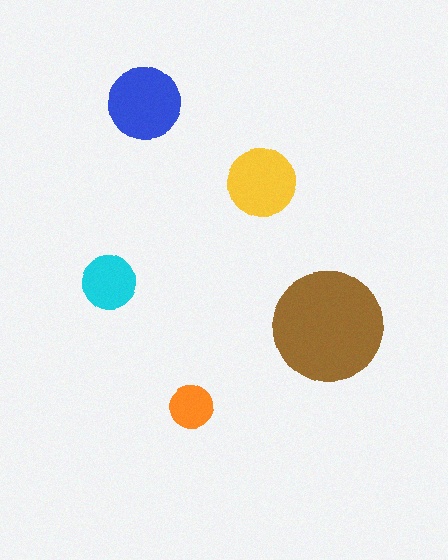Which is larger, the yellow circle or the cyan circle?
The yellow one.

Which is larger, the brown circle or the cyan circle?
The brown one.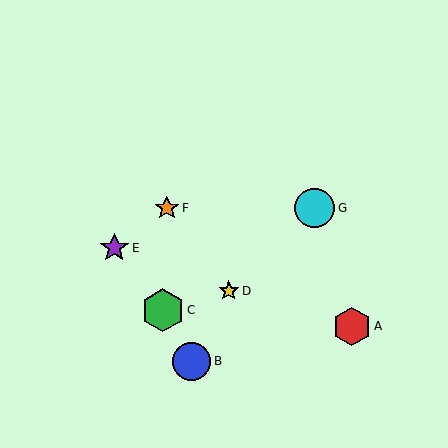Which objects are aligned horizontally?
Objects F, G are aligned horizontally.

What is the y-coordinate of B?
Object B is at y≈361.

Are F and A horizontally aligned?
No, F is at y≈208 and A is at y≈326.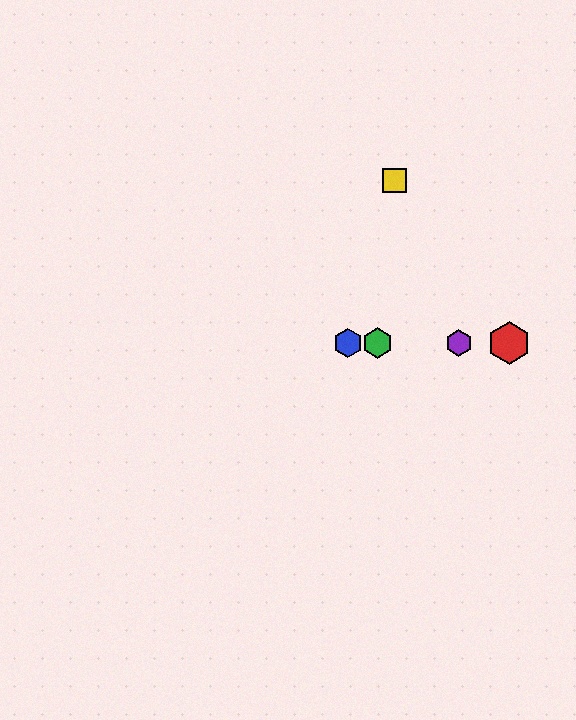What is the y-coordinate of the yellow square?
The yellow square is at y≈181.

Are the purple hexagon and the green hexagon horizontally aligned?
Yes, both are at y≈343.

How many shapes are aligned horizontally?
4 shapes (the red hexagon, the blue hexagon, the green hexagon, the purple hexagon) are aligned horizontally.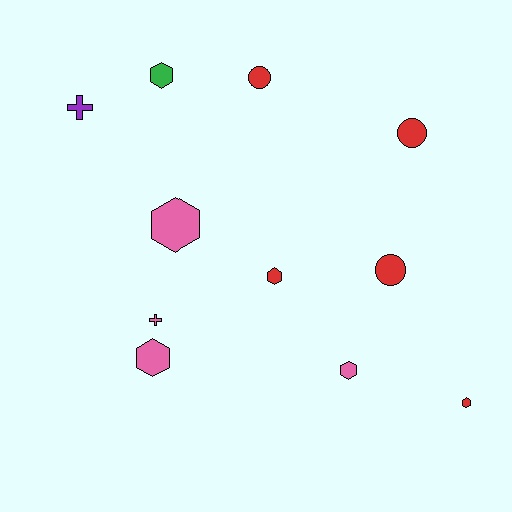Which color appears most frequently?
Red, with 5 objects.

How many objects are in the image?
There are 11 objects.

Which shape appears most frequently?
Hexagon, with 6 objects.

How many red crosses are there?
There are no red crosses.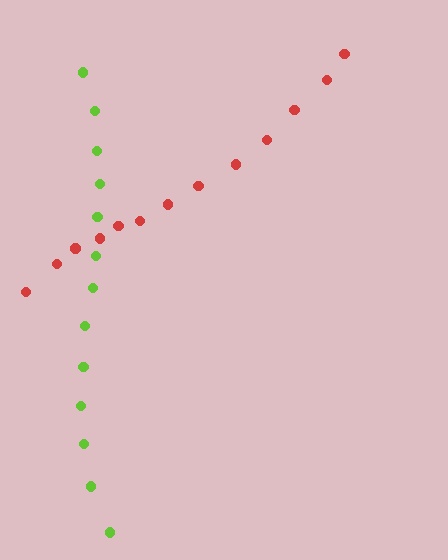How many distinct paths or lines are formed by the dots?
There are 2 distinct paths.